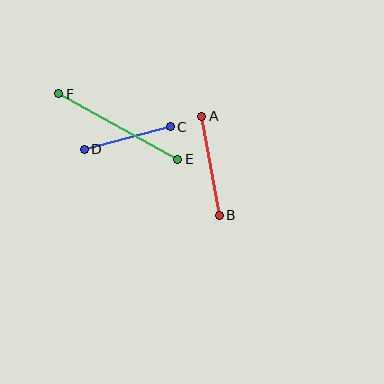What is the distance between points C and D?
The distance is approximately 89 pixels.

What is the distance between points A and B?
The distance is approximately 100 pixels.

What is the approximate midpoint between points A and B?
The midpoint is at approximately (210, 166) pixels.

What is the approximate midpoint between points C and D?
The midpoint is at approximately (127, 138) pixels.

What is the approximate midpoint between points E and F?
The midpoint is at approximately (118, 127) pixels.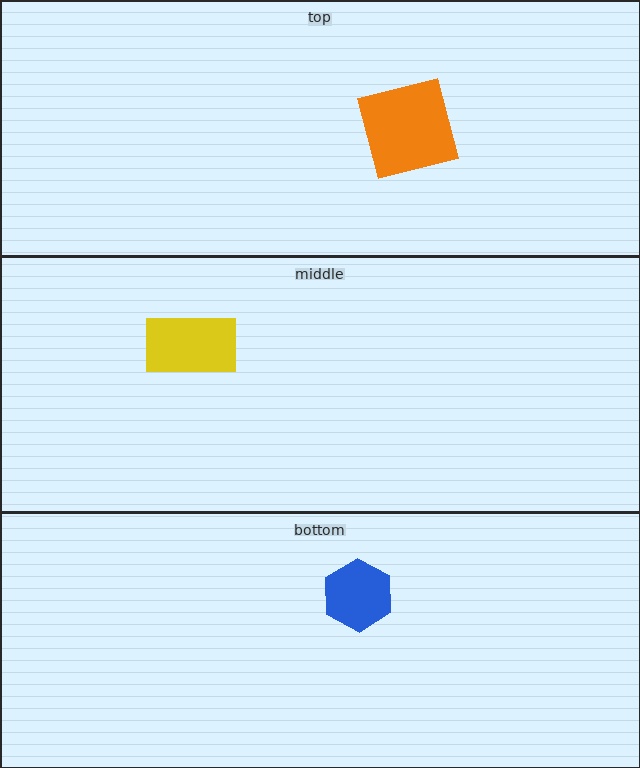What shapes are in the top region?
The orange square.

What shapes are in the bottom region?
The blue hexagon.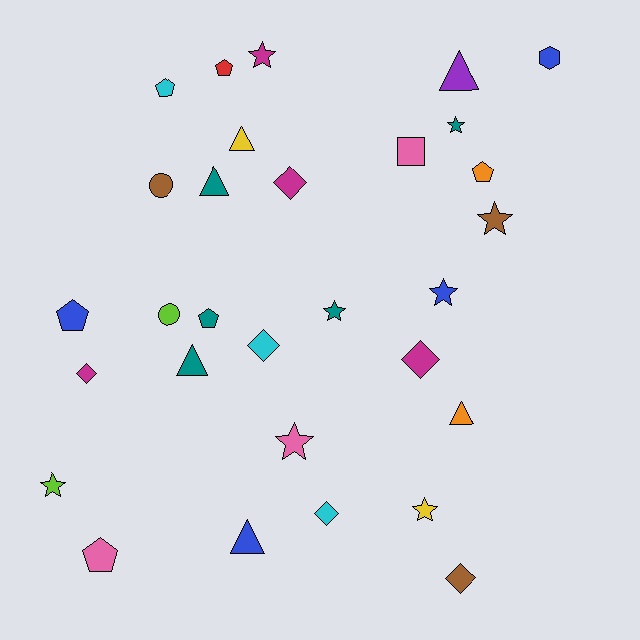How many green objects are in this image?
There are no green objects.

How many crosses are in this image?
There are no crosses.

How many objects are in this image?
There are 30 objects.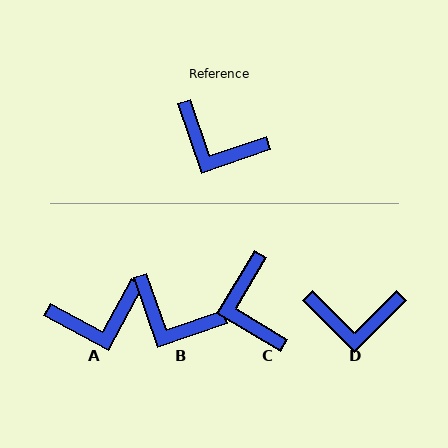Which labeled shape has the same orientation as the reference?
B.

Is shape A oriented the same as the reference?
No, it is off by about 43 degrees.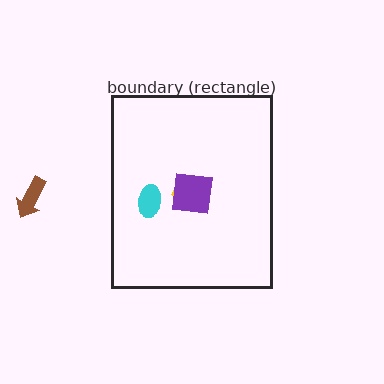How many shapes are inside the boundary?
3 inside, 1 outside.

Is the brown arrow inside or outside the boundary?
Outside.